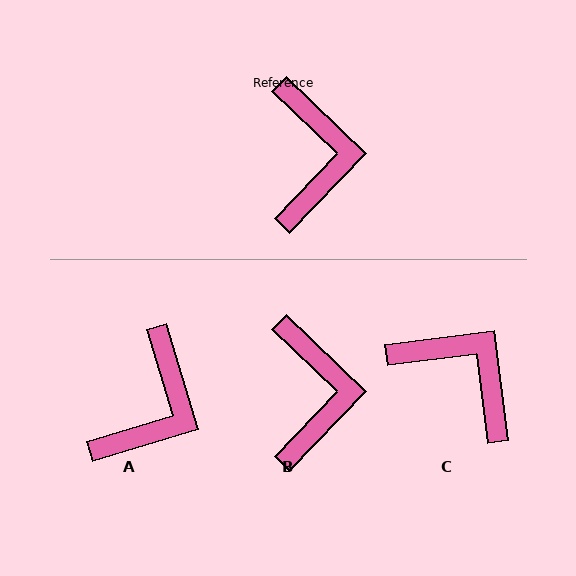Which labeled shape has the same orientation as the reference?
B.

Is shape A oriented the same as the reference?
No, it is off by about 29 degrees.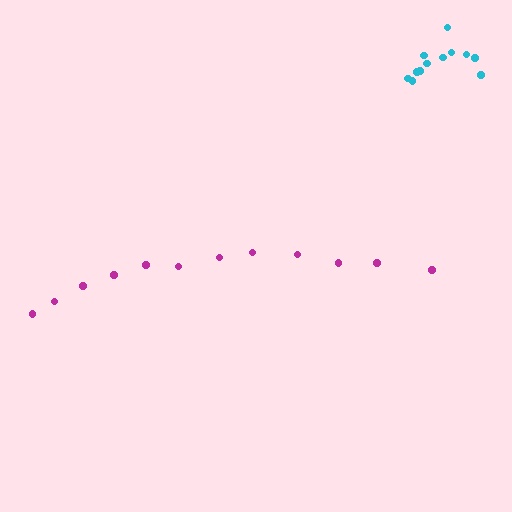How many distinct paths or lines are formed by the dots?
There are 2 distinct paths.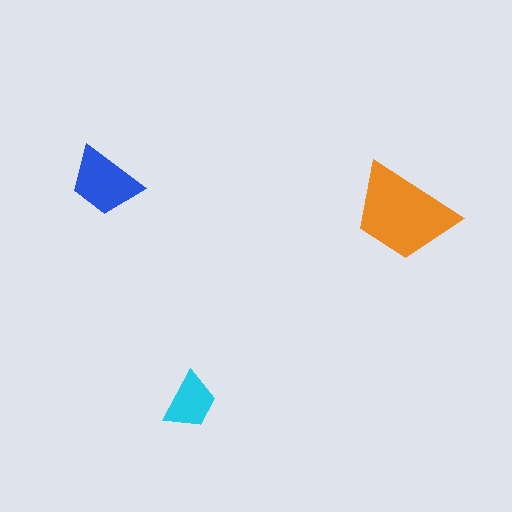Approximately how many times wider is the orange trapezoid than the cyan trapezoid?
About 2 times wider.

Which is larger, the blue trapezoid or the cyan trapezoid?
The blue one.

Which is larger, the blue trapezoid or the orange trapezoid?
The orange one.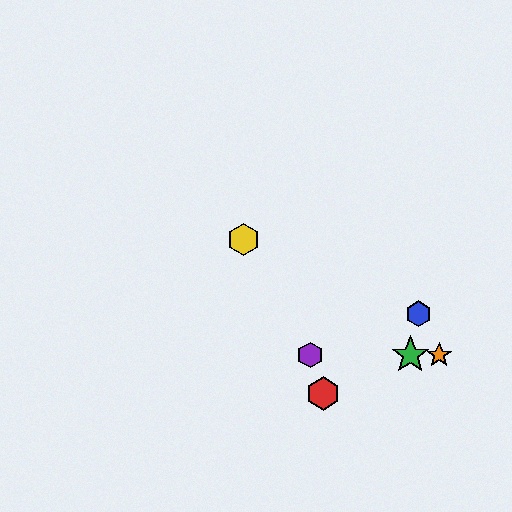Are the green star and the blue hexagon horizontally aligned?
No, the green star is at y≈355 and the blue hexagon is at y≈314.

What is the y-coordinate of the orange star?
The orange star is at y≈355.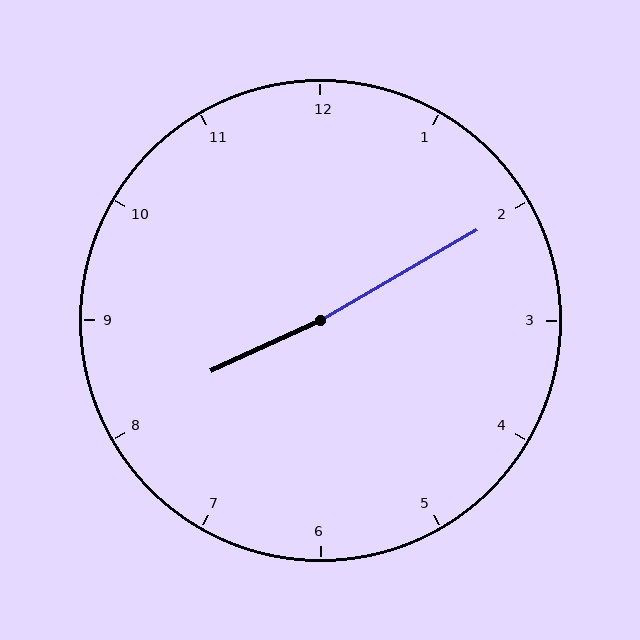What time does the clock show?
8:10.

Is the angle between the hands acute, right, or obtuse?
It is obtuse.